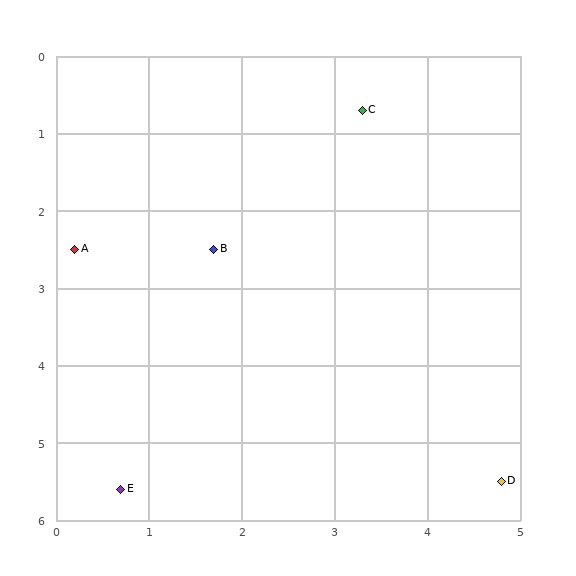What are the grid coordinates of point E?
Point E is at approximately (0.7, 5.6).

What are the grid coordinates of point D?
Point D is at approximately (4.8, 5.5).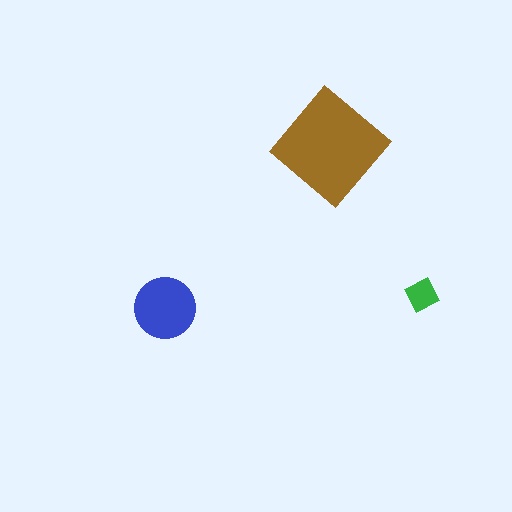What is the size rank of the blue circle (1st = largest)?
2nd.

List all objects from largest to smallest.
The brown diamond, the blue circle, the green diamond.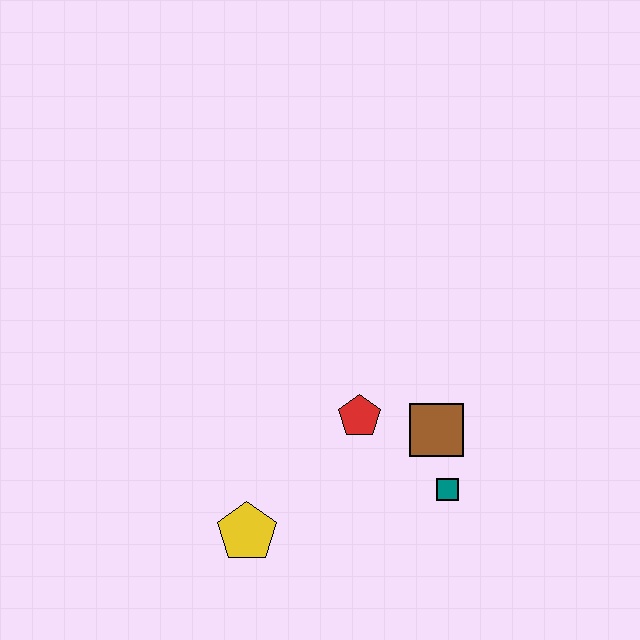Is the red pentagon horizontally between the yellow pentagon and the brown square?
Yes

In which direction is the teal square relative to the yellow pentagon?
The teal square is to the right of the yellow pentagon.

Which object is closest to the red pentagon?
The brown square is closest to the red pentagon.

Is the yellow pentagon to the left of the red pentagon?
Yes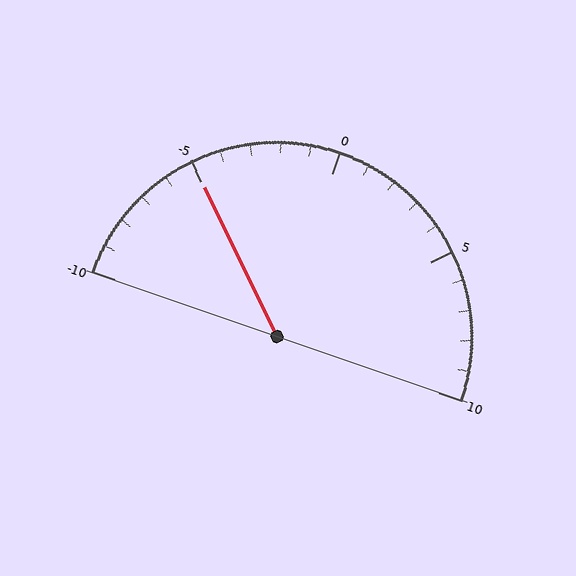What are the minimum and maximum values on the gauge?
The gauge ranges from -10 to 10.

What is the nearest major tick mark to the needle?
The nearest major tick mark is -5.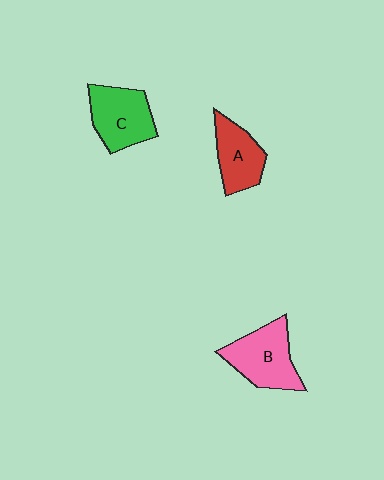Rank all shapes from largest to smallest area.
From largest to smallest: B (pink), C (green), A (red).